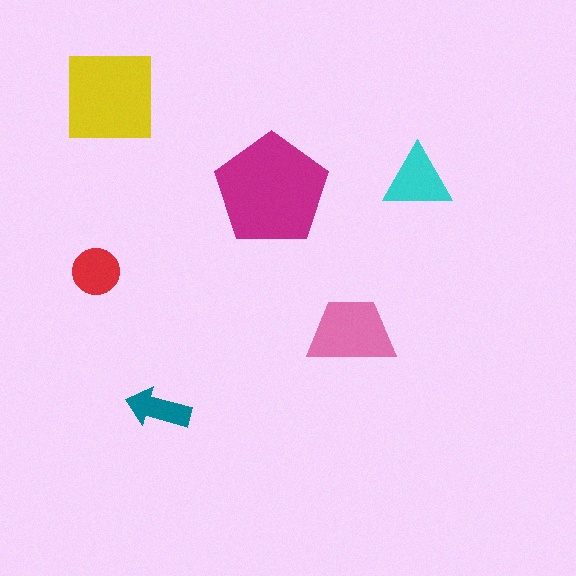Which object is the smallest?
The teal arrow.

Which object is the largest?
The magenta pentagon.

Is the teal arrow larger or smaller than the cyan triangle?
Smaller.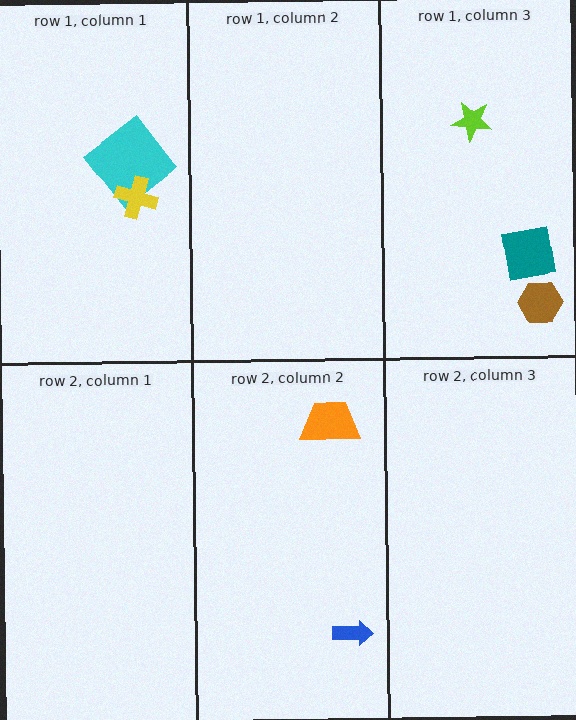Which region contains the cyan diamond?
The row 1, column 1 region.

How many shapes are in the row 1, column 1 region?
2.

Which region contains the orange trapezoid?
The row 2, column 2 region.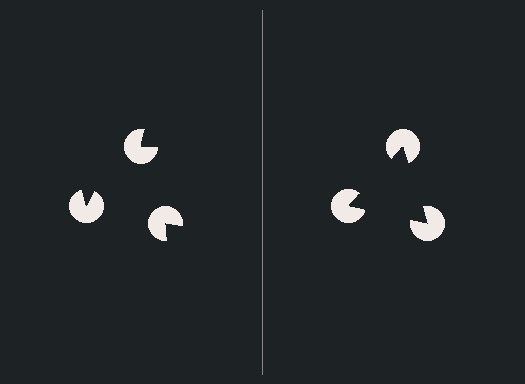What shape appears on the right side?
An illusory triangle.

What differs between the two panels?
The pac-man discs are positioned identically on both sides; only the wedge orientations differ. On the right they align to a triangle; on the left they are misaligned.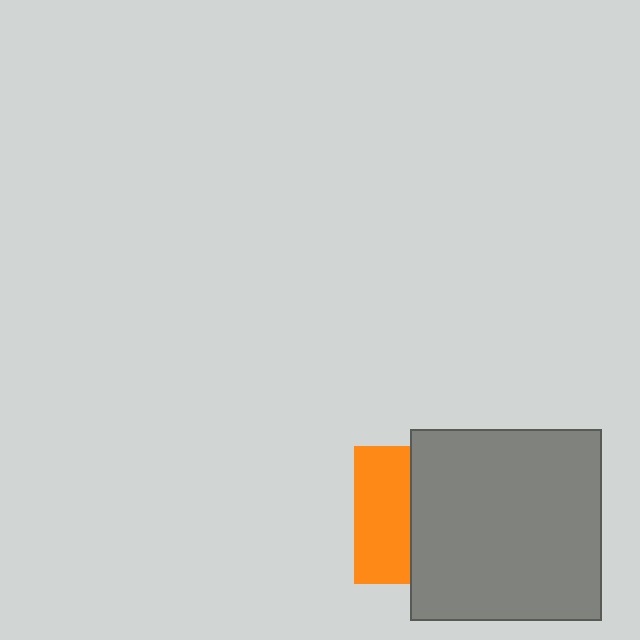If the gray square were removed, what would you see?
You would see the complete orange square.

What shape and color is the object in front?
The object in front is a gray square.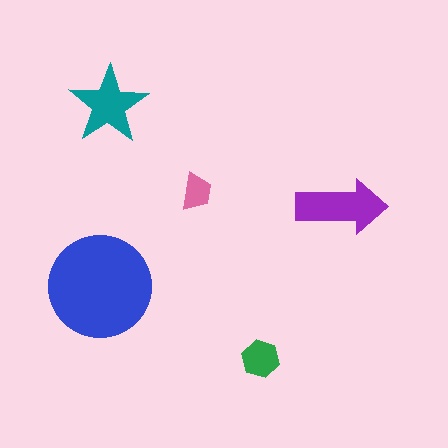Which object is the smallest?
The pink trapezoid.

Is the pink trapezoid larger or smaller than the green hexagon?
Smaller.